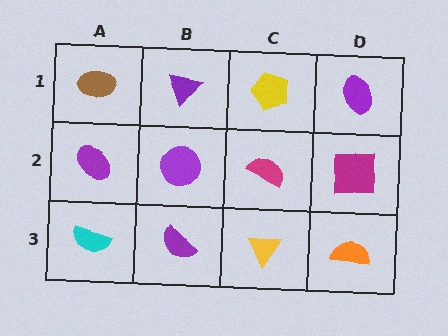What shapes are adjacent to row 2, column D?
A purple ellipse (row 1, column D), an orange semicircle (row 3, column D), a magenta semicircle (row 2, column C).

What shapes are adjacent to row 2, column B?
A purple triangle (row 1, column B), a purple semicircle (row 3, column B), a purple ellipse (row 2, column A), a magenta semicircle (row 2, column C).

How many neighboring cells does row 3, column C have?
3.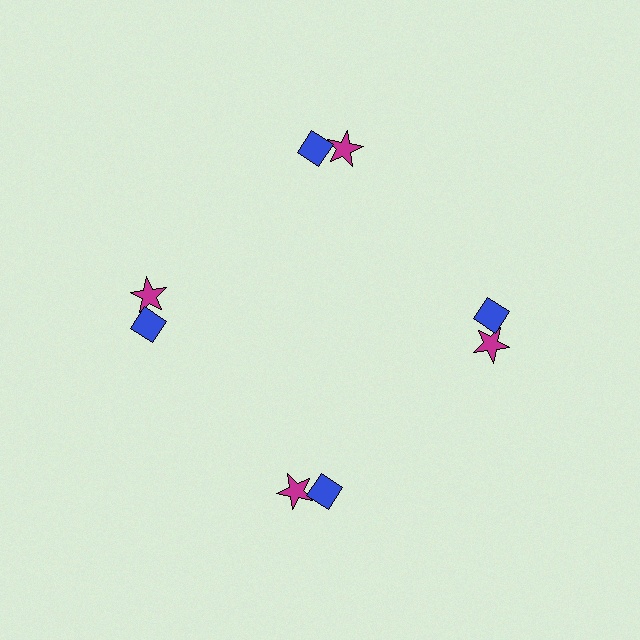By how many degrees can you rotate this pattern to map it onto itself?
The pattern maps onto itself every 90 degrees of rotation.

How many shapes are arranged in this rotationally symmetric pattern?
There are 8 shapes, arranged in 4 groups of 2.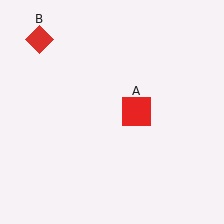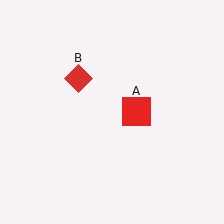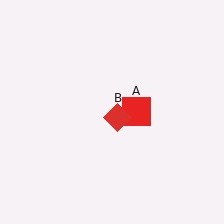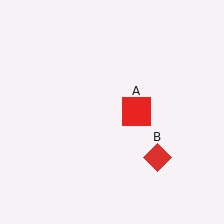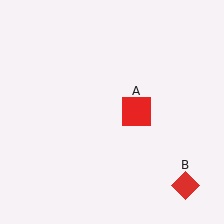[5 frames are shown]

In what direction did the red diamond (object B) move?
The red diamond (object B) moved down and to the right.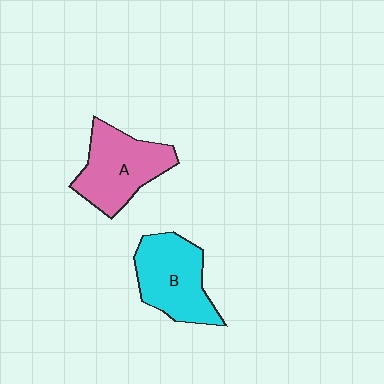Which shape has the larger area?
Shape A (pink).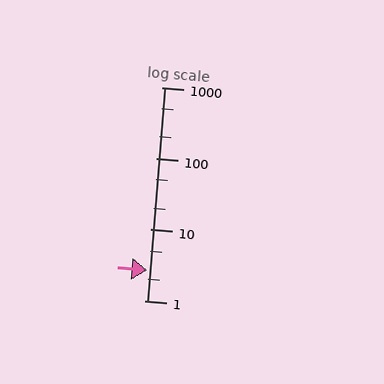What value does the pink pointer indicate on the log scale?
The pointer indicates approximately 2.7.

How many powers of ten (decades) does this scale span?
The scale spans 3 decades, from 1 to 1000.